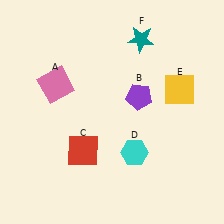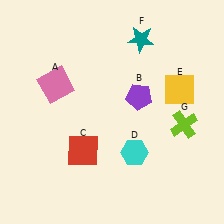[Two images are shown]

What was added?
A lime cross (G) was added in Image 2.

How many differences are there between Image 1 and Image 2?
There is 1 difference between the two images.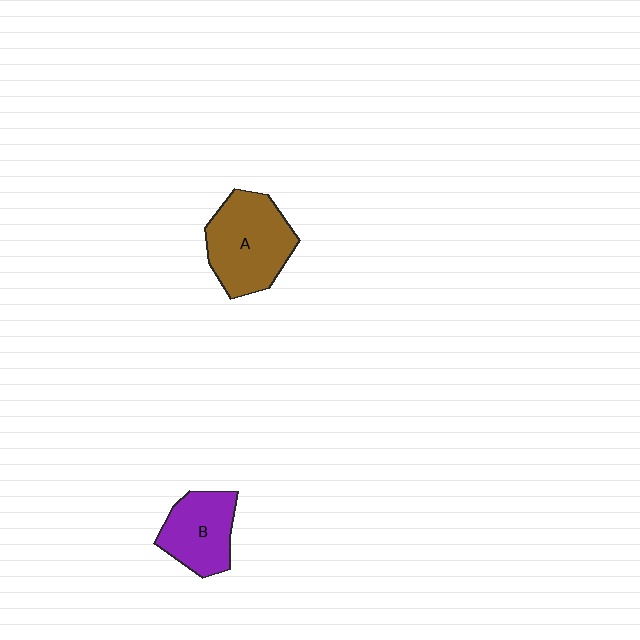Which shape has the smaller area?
Shape B (purple).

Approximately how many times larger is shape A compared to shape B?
Approximately 1.4 times.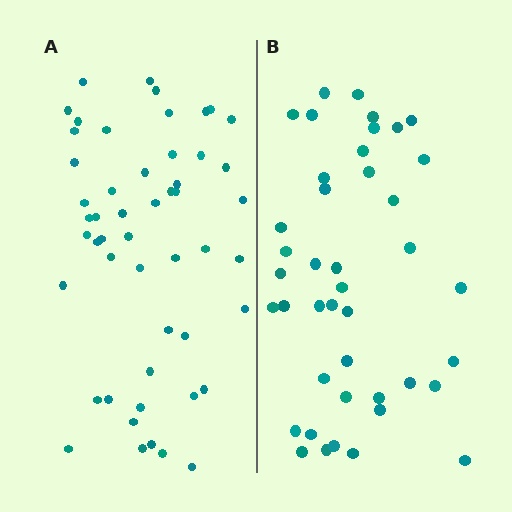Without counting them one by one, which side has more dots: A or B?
Region A (the left region) has more dots.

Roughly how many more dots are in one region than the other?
Region A has roughly 8 or so more dots than region B.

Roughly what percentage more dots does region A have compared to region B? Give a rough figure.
About 20% more.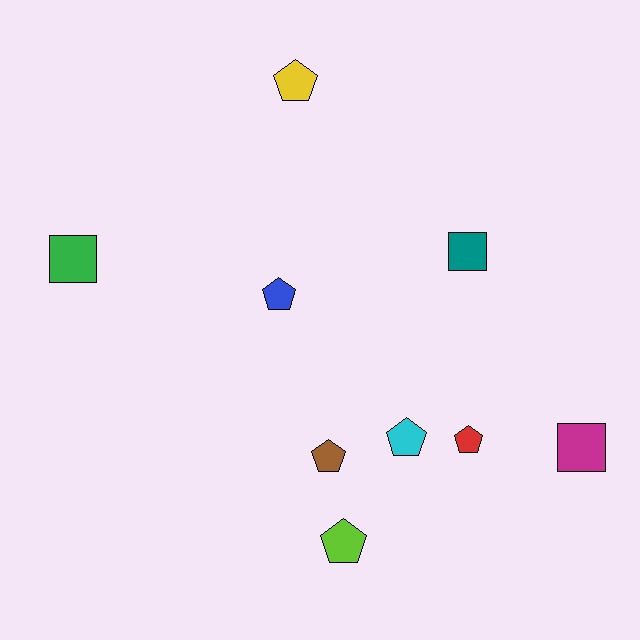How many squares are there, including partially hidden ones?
There are 3 squares.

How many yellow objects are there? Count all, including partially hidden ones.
There is 1 yellow object.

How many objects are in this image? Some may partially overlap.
There are 9 objects.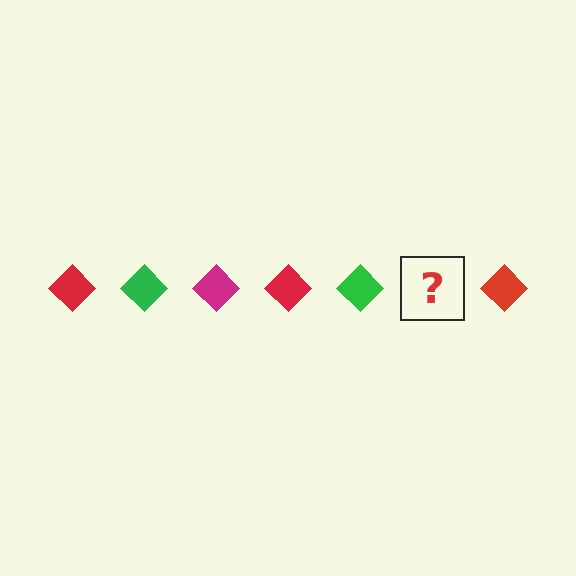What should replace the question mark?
The question mark should be replaced with a magenta diamond.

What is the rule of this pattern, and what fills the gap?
The rule is that the pattern cycles through red, green, magenta diamonds. The gap should be filled with a magenta diamond.